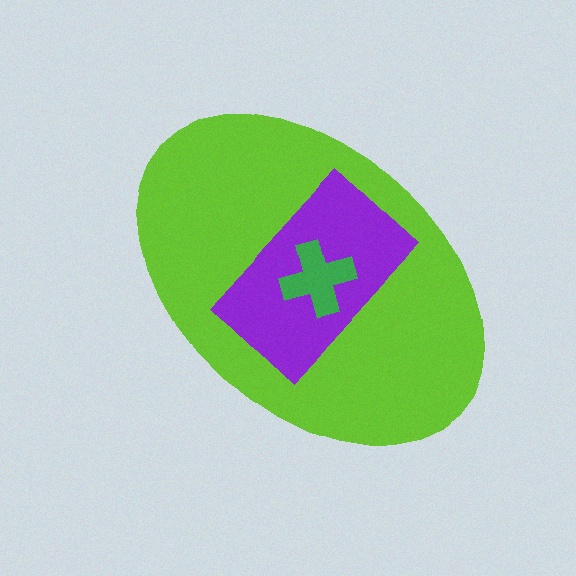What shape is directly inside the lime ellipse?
The purple rectangle.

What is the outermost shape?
The lime ellipse.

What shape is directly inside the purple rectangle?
The green cross.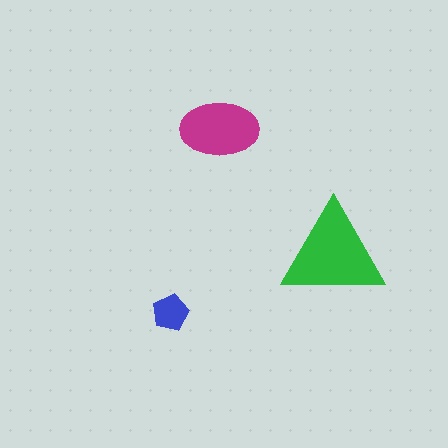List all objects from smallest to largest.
The blue pentagon, the magenta ellipse, the green triangle.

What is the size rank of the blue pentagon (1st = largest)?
3rd.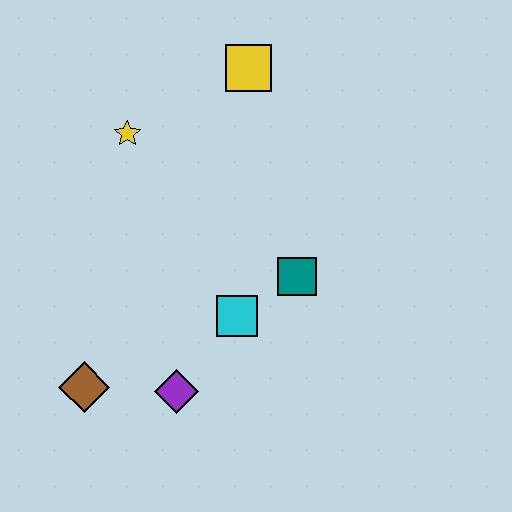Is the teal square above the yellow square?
No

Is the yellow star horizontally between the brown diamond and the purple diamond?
Yes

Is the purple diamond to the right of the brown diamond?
Yes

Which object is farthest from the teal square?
The brown diamond is farthest from the teal square.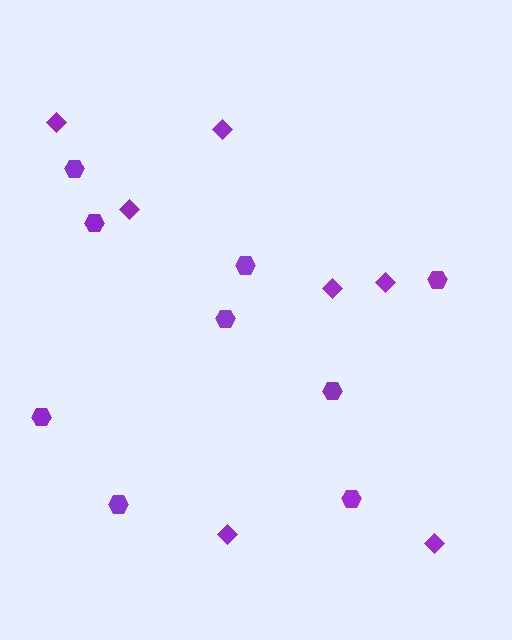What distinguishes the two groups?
There are 2 groups: one group of diamonds (7) and one group of hexagons (9).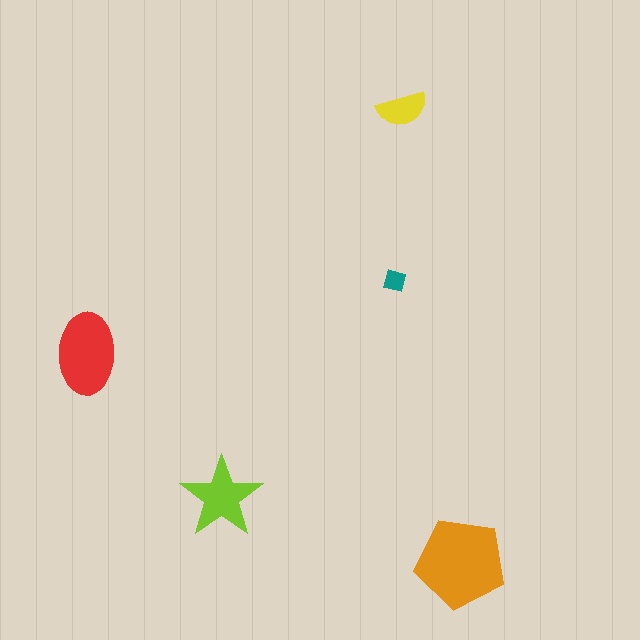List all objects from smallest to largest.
The teal diamond, the yellow semicircle, the lime star, the red ellipse, the orange pentagon.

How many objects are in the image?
There are 5 objects in the image.